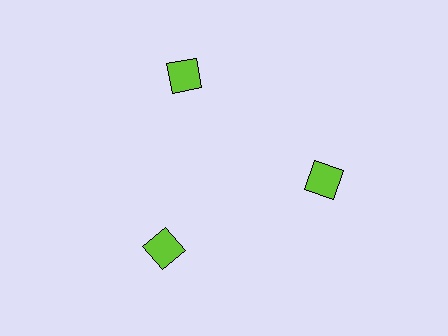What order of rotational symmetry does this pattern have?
This pattern has 3-fold rotational symmetry.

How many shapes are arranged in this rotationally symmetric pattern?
There are 3 shapes, arranged in 3 groups of 1.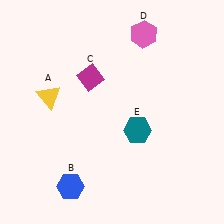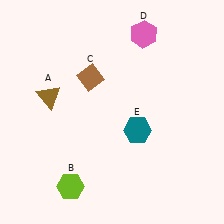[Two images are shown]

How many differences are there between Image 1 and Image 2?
There are 3 differences between the two images.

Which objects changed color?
A changed from yellow to brown. B changed from blue to lime. C changed from magenta to brown.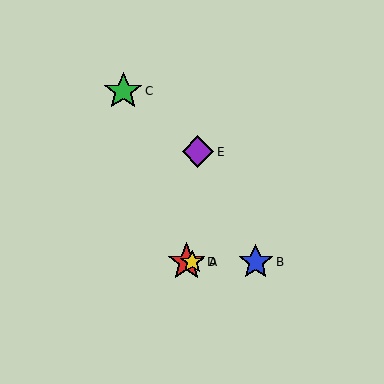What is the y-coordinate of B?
Object B is at y≈262.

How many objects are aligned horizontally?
3 objects (A, B, D) are aligned horizontally.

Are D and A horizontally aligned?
Yes, both are at y≈262.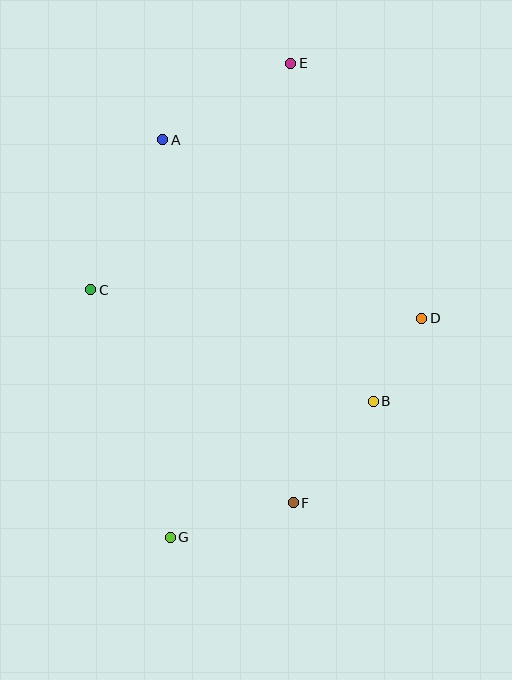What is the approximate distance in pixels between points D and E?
The distance between D and E is approximately 287 pixels.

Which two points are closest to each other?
Points B and D are closest to each other.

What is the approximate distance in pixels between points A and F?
The distance between A and F is approximately 386 pixels.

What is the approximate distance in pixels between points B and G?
The distance between B and G is approximately 245 pixels.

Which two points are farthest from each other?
Points E and G are farthest from each other.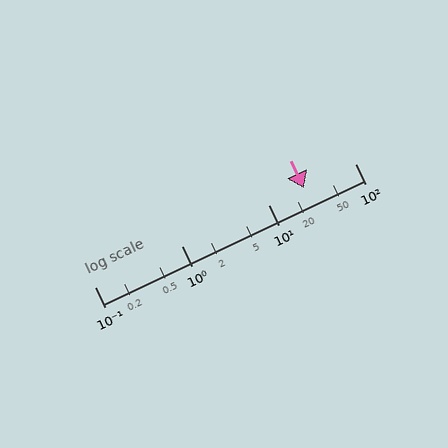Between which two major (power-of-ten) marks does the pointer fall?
The pointer is between 10 and 100.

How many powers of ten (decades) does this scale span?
The scale spans 3 decades, from 0.1 to 100.